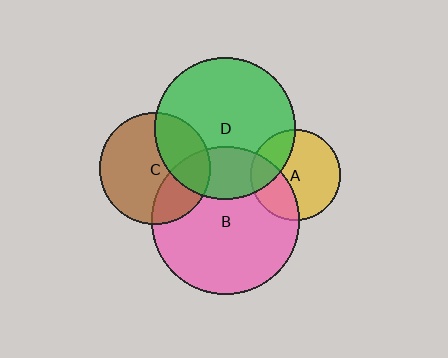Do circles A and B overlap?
Yes.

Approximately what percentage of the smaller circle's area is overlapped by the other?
Approximately 30%.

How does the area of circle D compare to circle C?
Approximately 1.6 times.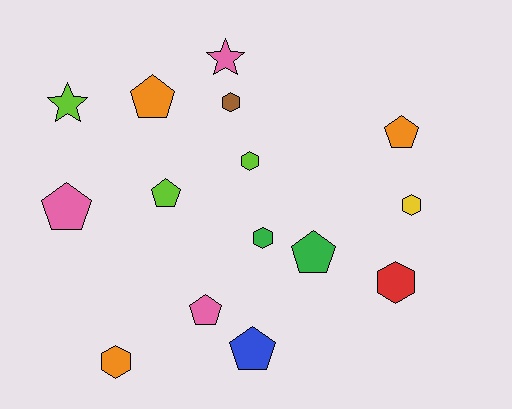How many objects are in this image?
There are 15 objects.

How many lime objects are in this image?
There are 3 lime objects.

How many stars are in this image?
There are 2 stars.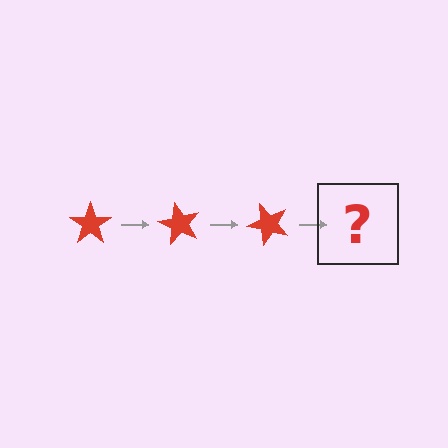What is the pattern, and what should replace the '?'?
The pattern is that the star rotates 60 degrees each step. The '?' should be a red star rotated 180 degrees.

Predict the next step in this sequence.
The next step is a red star rotated 180 degrees.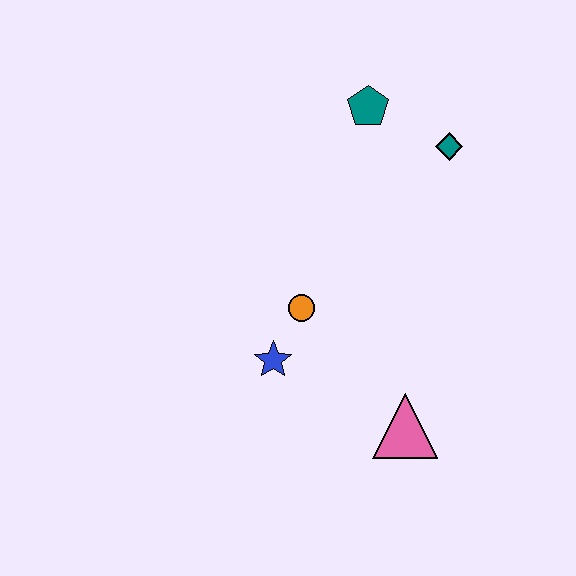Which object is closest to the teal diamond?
The teal pentagon is closest to the teal diamond.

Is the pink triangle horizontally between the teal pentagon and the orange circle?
No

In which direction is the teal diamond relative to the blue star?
The teal diamond is above the blue star.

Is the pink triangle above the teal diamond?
No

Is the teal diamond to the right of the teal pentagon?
Yes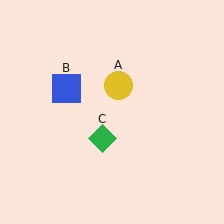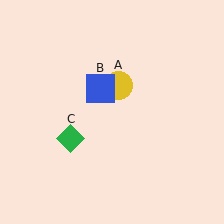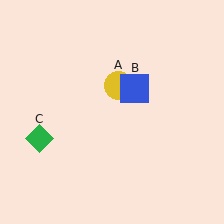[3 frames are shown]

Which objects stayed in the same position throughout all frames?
Yellow circle (object A) remained stationary.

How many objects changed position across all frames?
2 objects changed position: blue square (object B), green diamond (object C).